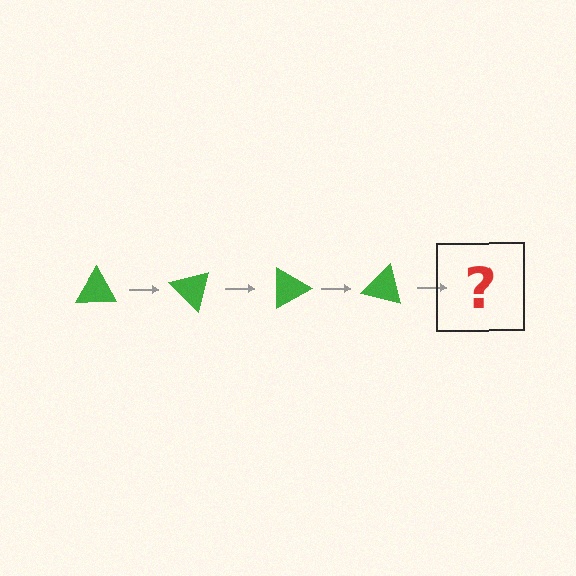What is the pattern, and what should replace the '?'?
The pattern is that the triangle rotates 45 degrees each step. The '?' should be a green triangle rotated 180 degrees.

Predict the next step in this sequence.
The next step is a green triangle rotated 180 degrees.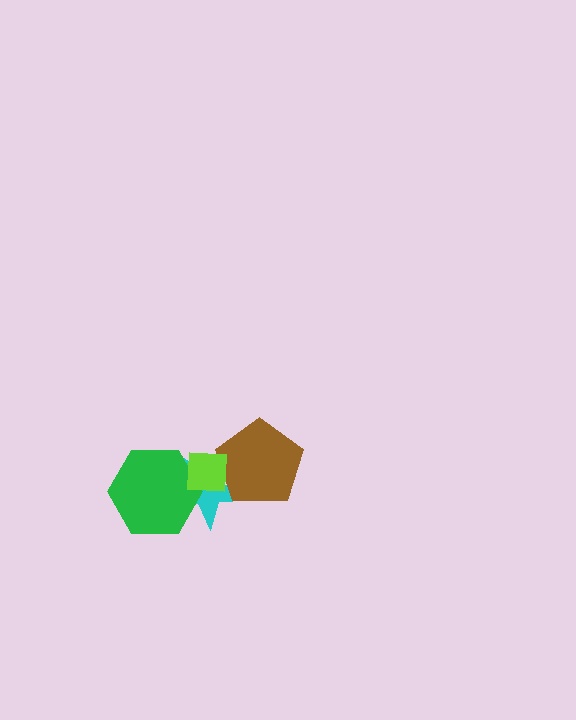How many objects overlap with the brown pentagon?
2 objects overlap with the brown pentagon.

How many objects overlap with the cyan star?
3 objects overlap with the cyan star.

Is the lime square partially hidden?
No, no other shape covers it.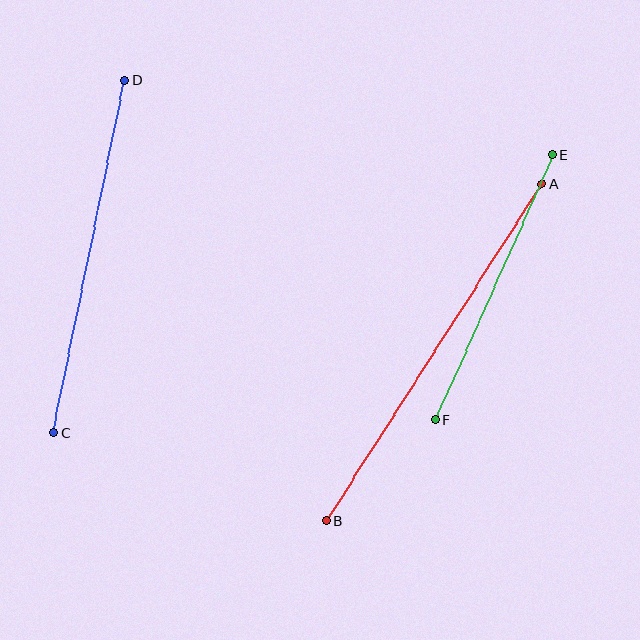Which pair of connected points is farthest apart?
Points A and B are farthest apart.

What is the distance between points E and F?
The distance is approximately 290 pixels.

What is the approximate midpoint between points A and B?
The midpoint is at approximately (434, 353) pixels.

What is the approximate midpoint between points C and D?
The midpoint is at approximately (89, 257) pixels.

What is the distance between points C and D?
The distance is approximately 360 pixels.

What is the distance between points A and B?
The distance is approximately 400 pixels.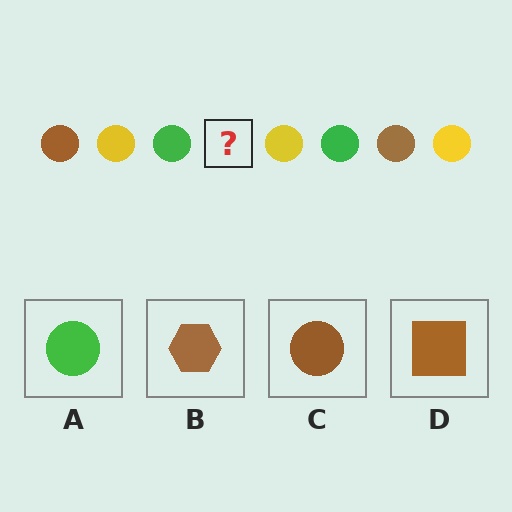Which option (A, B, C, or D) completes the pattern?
C.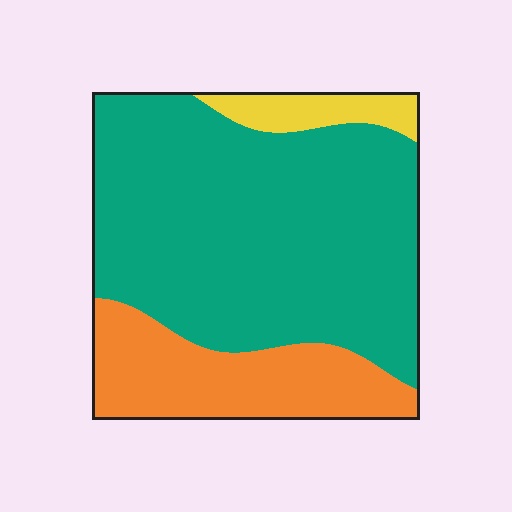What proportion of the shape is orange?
Orange covers about 25% of the shape.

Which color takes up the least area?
Yellow, at roughly 5%.